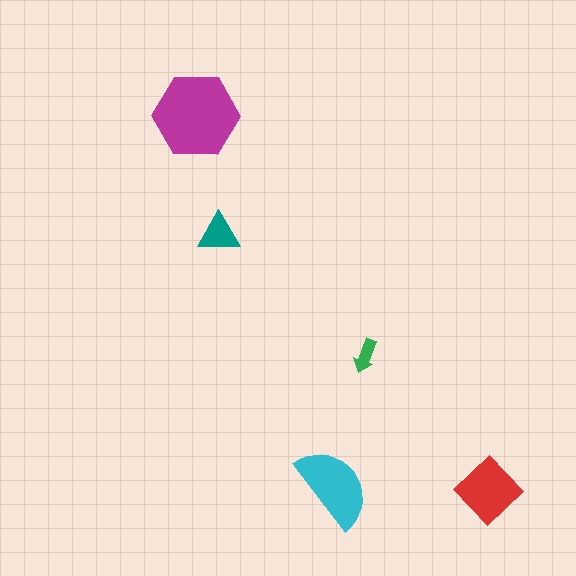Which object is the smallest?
The green arrow.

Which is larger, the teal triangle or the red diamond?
The red diamond.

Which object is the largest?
The magenta hexagon.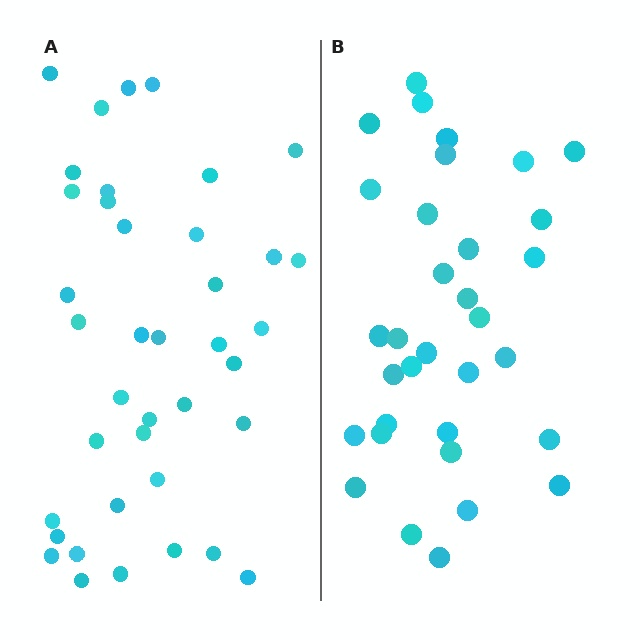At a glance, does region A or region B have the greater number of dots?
Region A (the left region) has more dots.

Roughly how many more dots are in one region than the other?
Region A has about 6 more dots than region B.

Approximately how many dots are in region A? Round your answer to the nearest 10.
About 40 dots. (The exact count is 39, which rounds to 40.)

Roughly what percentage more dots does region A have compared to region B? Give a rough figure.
About 20% more.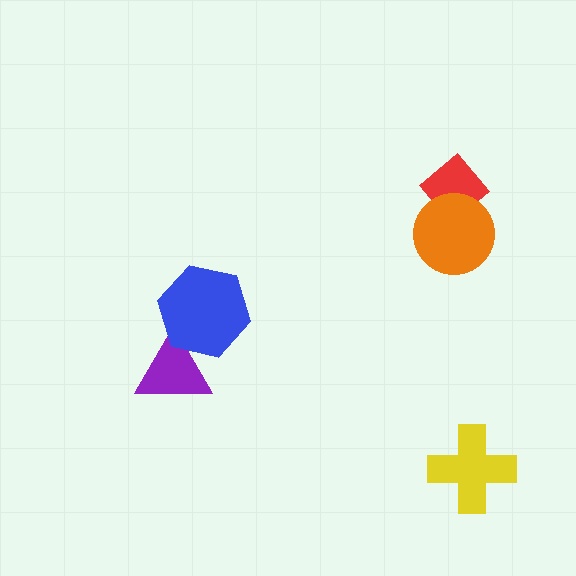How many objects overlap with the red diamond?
1 object overlaps with the red diamond.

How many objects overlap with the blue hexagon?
1 object overlaps with the blue hexagon.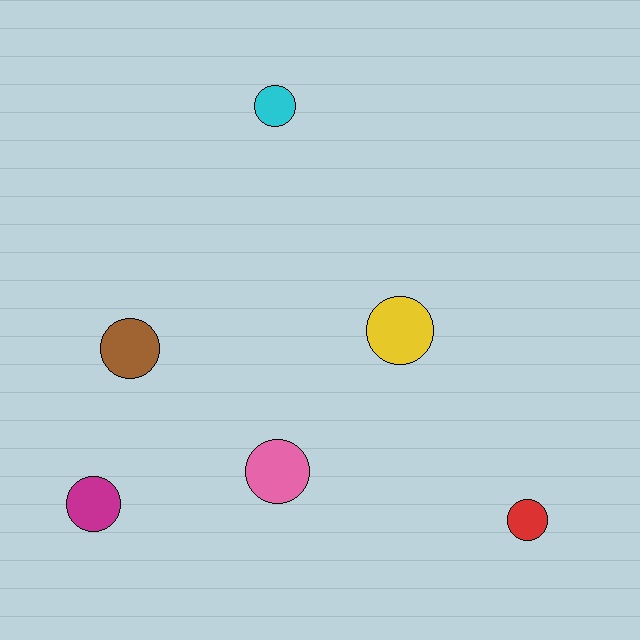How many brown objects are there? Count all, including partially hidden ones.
There is 1 brown object.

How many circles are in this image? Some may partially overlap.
There are 6 circles.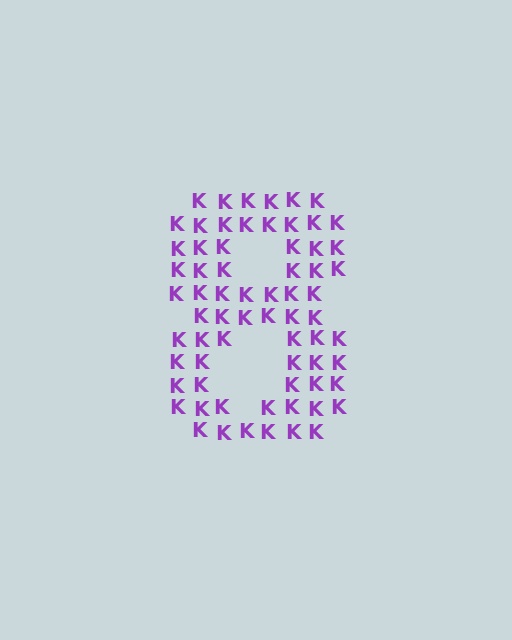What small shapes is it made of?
It is made of small letter K's.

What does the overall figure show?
The overall figure shows the digit 8.